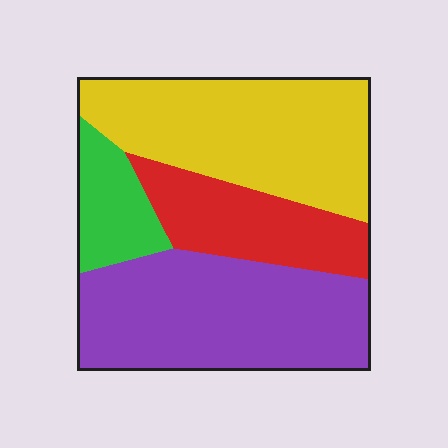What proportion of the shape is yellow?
Yellow takes up about one third (1/3) of the shape.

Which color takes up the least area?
Green, at roughly 10%.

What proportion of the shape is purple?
Purple takes up about three eighths (3/8) of the shape.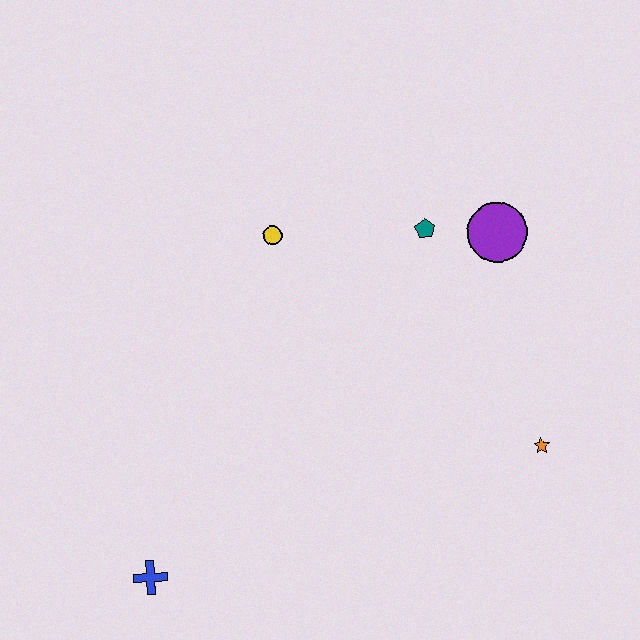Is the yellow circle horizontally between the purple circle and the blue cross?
Yes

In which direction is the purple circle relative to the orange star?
The purple circle is above the orange star.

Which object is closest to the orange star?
The purple circle is closest to the orange star.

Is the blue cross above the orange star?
No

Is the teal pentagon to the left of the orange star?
Yes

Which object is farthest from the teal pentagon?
The blue cross is farthest from the teal pentagon.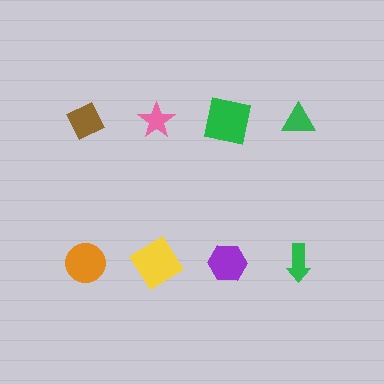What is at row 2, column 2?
A yellow diamond.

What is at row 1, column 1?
A brown diamond.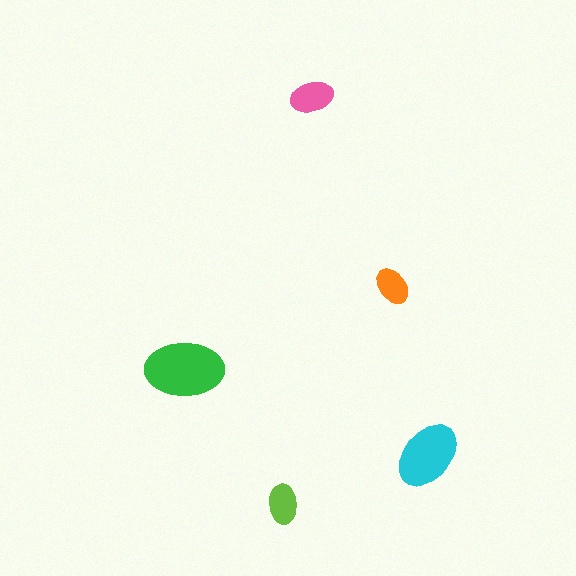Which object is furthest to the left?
The green ellipse is leftmost.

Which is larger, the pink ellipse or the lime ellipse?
The pink one.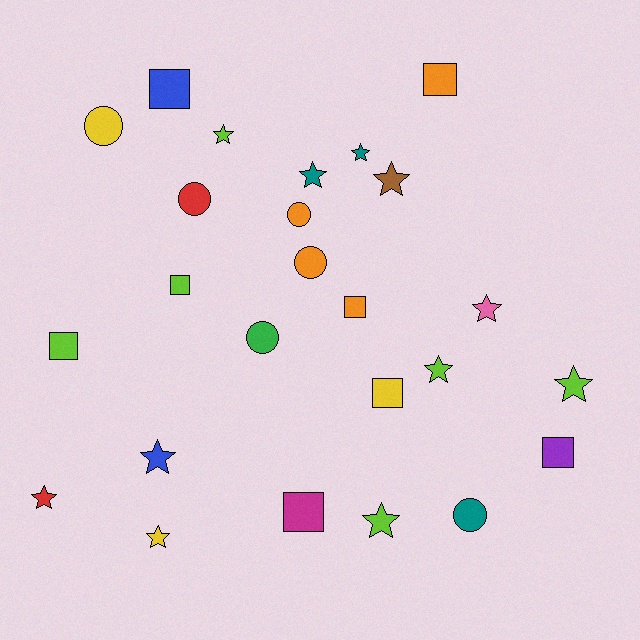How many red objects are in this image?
There are 2 red objects.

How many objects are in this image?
There are 25 objects.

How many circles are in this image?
There are 6 circles.